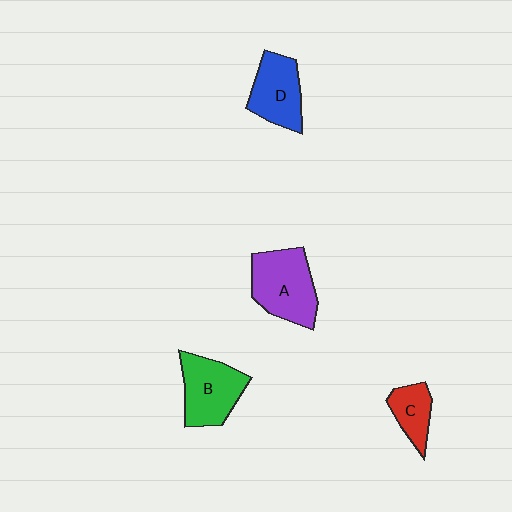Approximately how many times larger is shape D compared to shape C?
Approximately 1.6 times.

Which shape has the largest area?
Shape A (purple).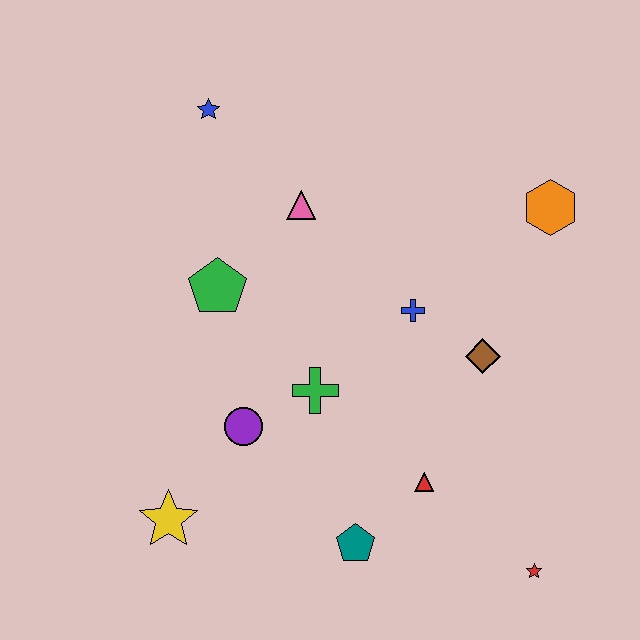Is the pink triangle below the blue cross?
No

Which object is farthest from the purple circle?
The orange hexagon is farthest from the purple circle.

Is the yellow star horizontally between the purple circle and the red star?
No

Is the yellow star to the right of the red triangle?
No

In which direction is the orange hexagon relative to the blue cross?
The orange hexagon is to the right of the blue cross.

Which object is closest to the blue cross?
The brown diamond is closest to the blue cross.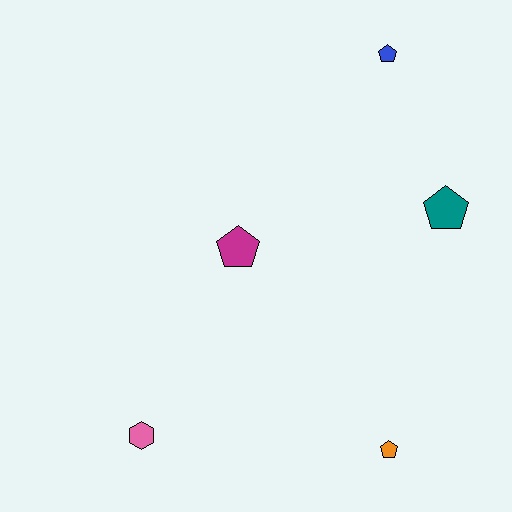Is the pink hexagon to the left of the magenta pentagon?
Yes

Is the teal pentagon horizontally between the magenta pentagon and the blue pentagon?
No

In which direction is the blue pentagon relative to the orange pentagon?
The blue pentagon is above the orange pentagon.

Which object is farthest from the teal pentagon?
The pink hexagon is farthest from the teal pentagon.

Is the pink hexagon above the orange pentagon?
Yes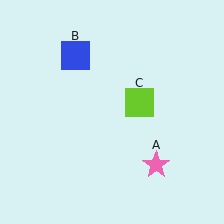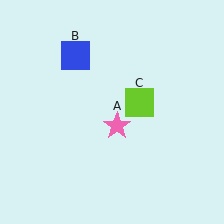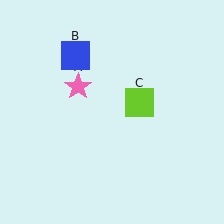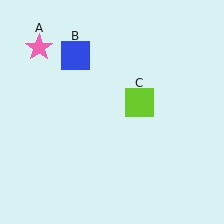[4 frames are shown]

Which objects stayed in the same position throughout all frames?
Blue square (object B) and lime square (object C) remained stationary.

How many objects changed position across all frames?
1 object changed position: pink star (object A).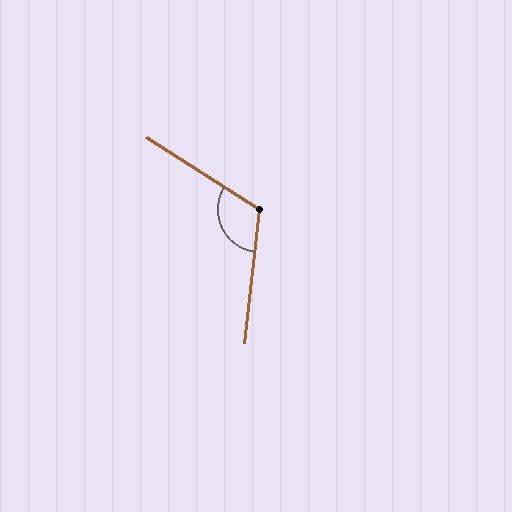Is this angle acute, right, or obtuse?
It is obtuse.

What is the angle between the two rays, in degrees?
Approximately 116 degrees.